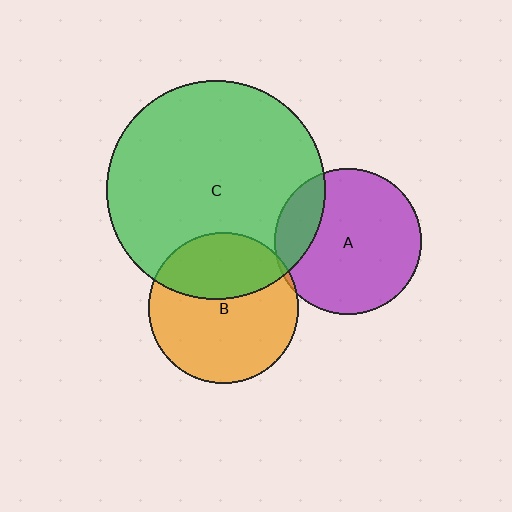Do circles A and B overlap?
Yes.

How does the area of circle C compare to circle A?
Approximately 2.2 times.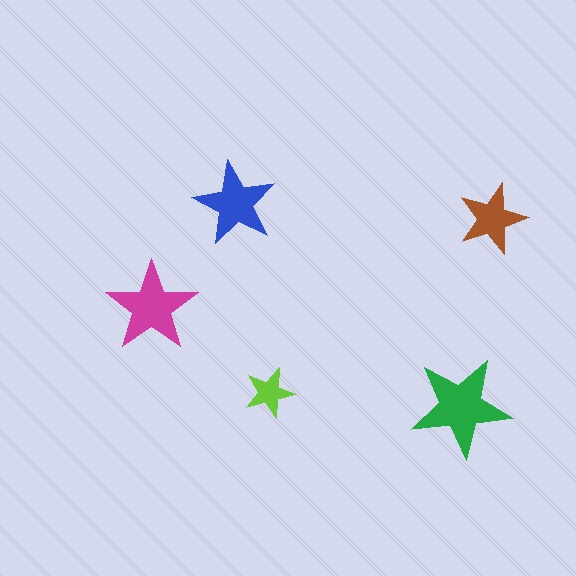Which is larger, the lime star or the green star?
The green one.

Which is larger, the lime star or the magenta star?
The magenta one.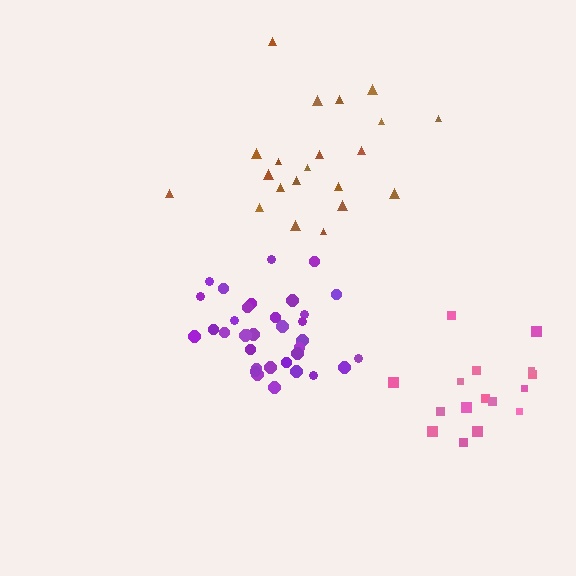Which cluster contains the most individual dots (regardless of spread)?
Purple (34).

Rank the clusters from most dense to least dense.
purple, pink, brown.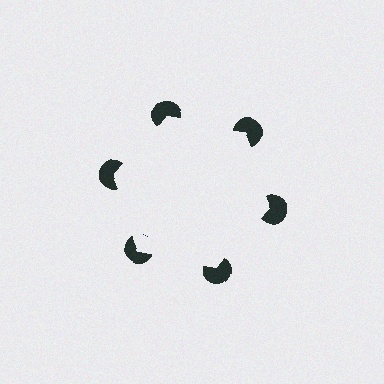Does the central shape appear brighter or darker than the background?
It typically appears slightly brighter than the background, even though no actual brightness change is drawn.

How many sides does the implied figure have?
6 sides.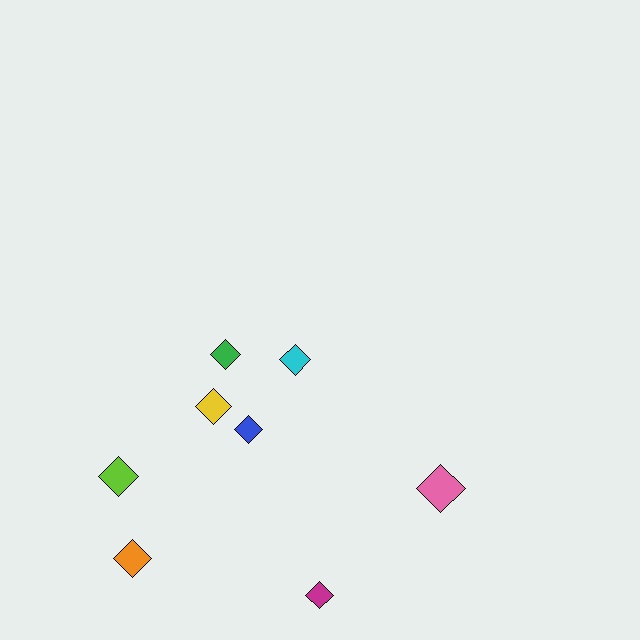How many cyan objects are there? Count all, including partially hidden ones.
There is 1 cyan object.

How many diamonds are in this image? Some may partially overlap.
There are 8 diamonds.